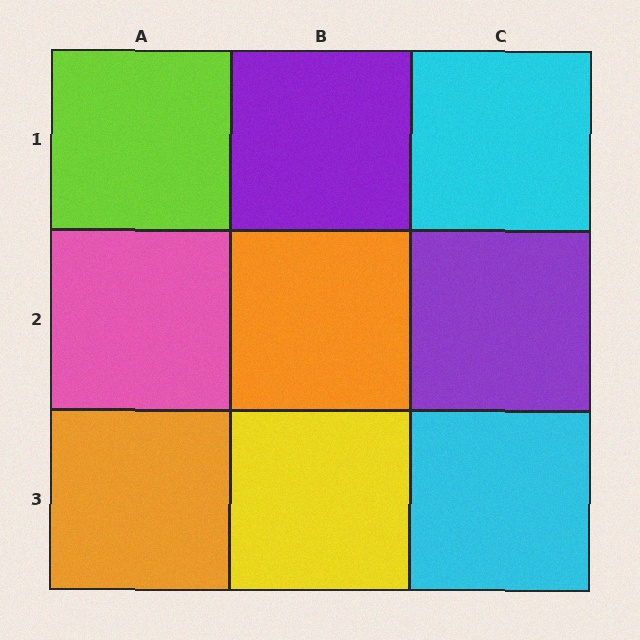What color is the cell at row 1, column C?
Cyan.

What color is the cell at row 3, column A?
Orange.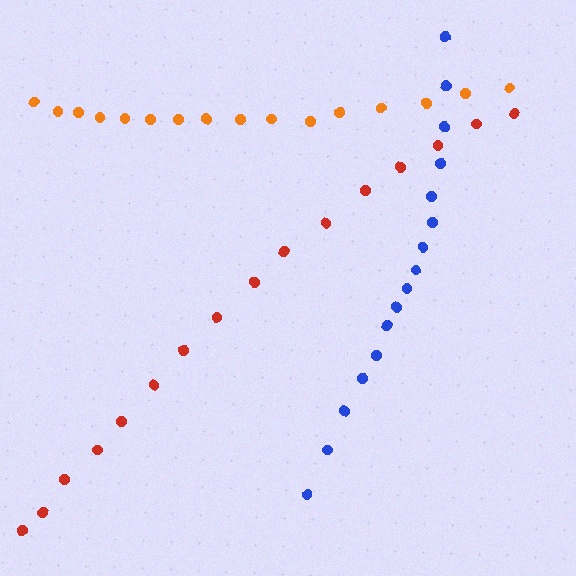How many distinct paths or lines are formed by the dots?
There are 3 distinct paths.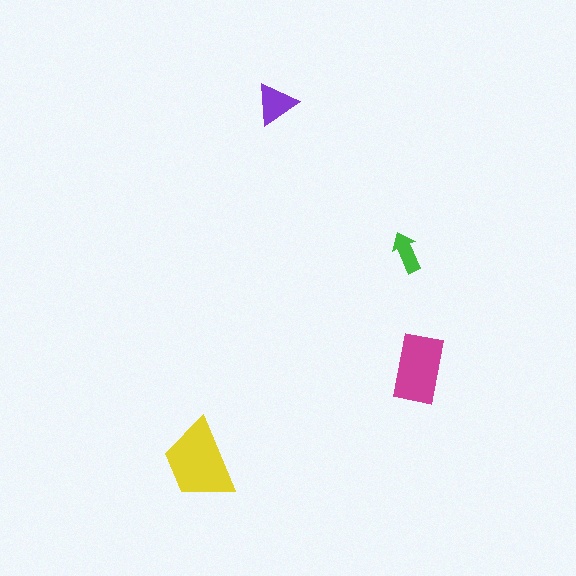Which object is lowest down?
The yellow trapezoid is bottommost.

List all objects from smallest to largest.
The green arrow, the purple triangle, the magenta rectangle, the yellow trapezoid.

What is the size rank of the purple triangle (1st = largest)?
3rd.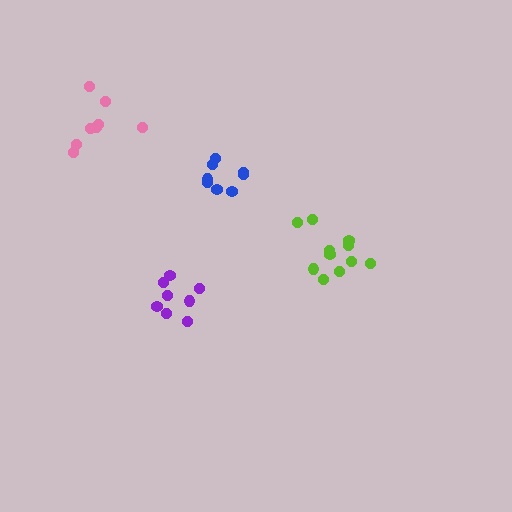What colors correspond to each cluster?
The clusters are colored: blue, lime, pink, purple.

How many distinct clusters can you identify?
There are 4 distinct clusters.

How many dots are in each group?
Group 1: 8 dots, Group 2: 11 dots, Group 3: 8 dots, Group 4: 8 dots (35 total).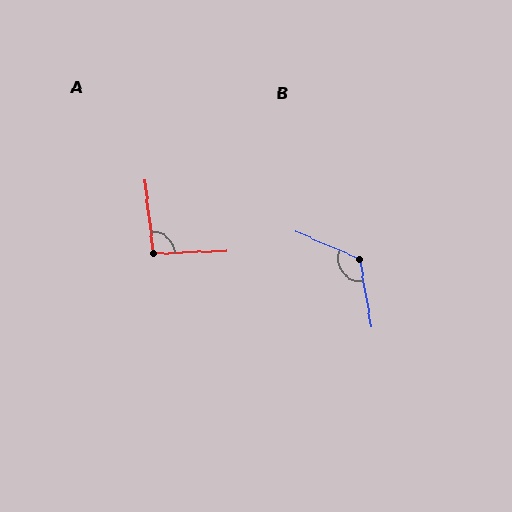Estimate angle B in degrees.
Approximately 123 degrees.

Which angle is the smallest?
A, at approximately 95 degrees.